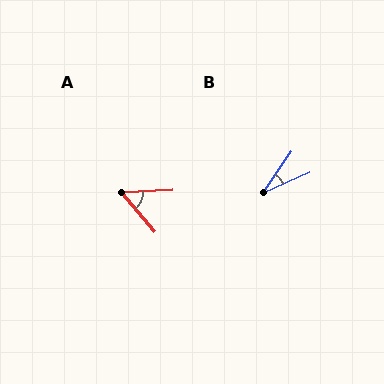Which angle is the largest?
A, at approximately 52 degrees.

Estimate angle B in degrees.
Approximately 32 degrees.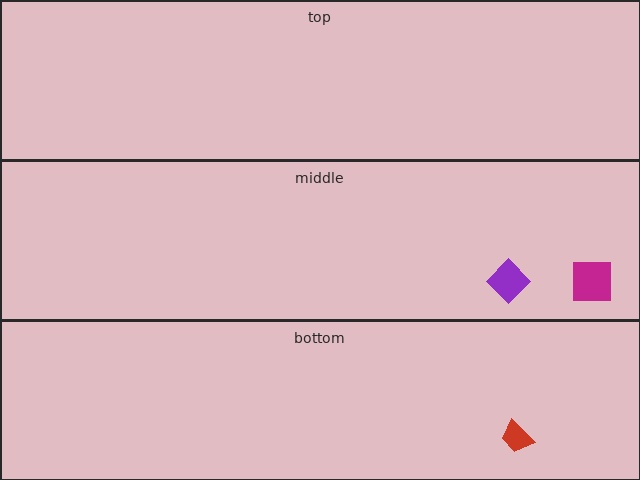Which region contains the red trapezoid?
The bottom region.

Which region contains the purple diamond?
The middle region.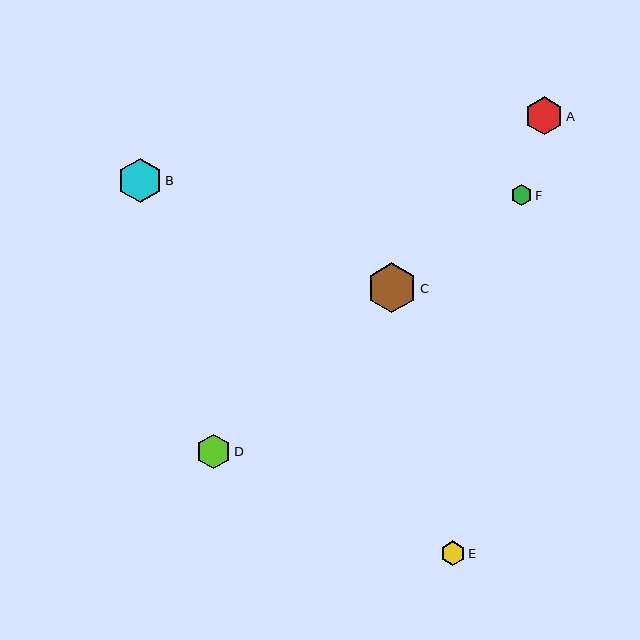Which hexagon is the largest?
Hexagon C is the largest with a size of approximately 50 pixels.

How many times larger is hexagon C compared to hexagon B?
Hexagon C is approximately 1.1 times the size of hexagon B.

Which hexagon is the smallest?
Hexagon F is the smallest with a size of approximately 21 pixels.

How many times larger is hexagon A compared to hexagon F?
Hexagon A is approximately 1.9 times the size of hexagon F.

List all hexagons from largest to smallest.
From largest to smallest: C, B, A, D, E, F.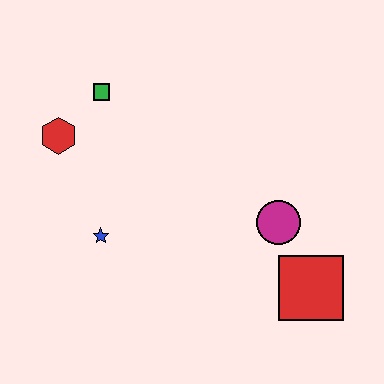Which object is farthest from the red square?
The red hexagon is farthest from the red square.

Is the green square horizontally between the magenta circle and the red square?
No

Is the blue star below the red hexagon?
Yes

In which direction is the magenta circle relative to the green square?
The magenta circle is to the right of the green square.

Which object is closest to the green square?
The red hexagon is closest to the green square.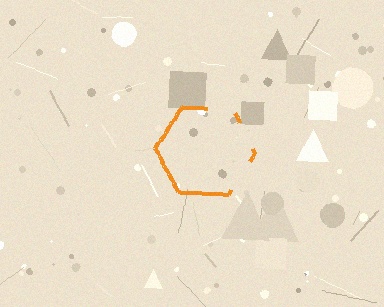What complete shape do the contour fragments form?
The contour fragments form a hexagon.